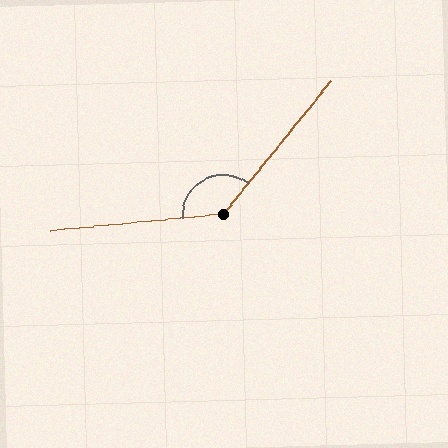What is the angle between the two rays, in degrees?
Approximately 134 degrees.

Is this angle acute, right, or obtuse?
It is obtuse.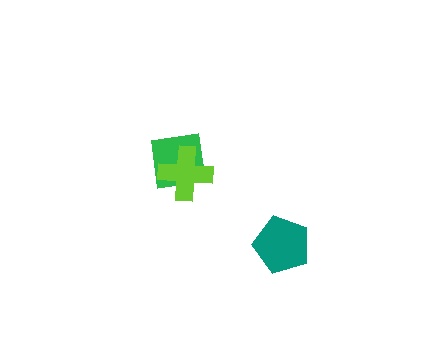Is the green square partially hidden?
Yes, it is partially covered by another shape.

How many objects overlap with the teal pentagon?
0 objects overlap with the teal pentagon.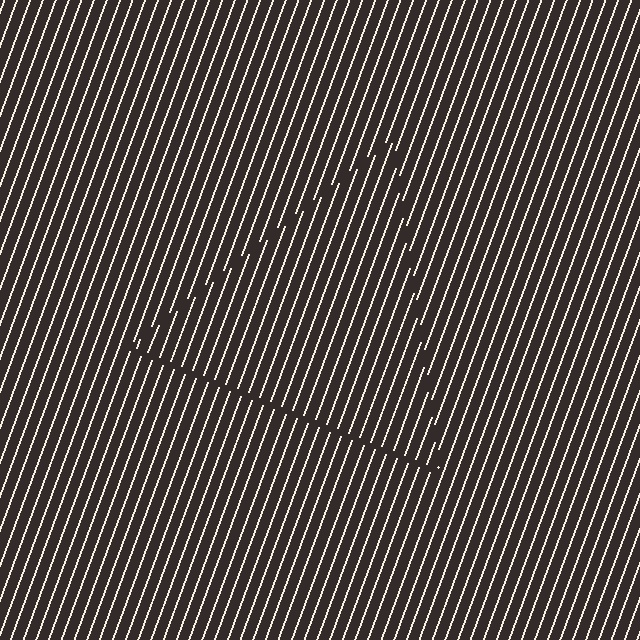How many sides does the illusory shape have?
3 sides — the line-ends trace a triangle.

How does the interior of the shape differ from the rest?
The interior of the shape contains the same grating, shifted by half a period — the contour is defined by the phase discontinuity where line-ends from the inner and outer gratings abut.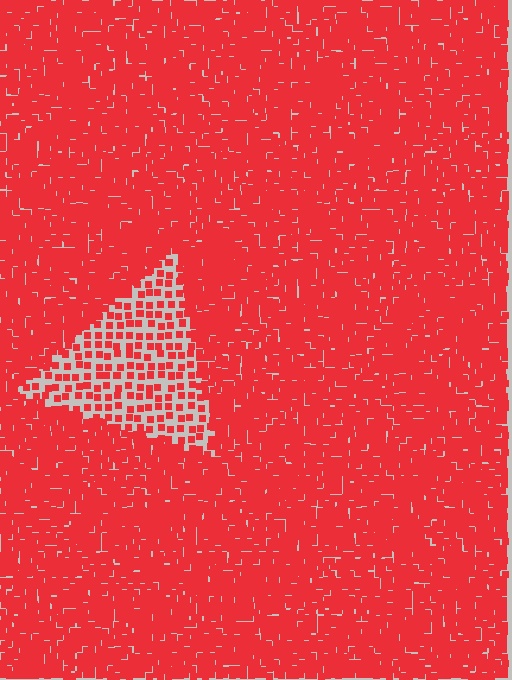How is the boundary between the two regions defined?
The boundary is defined by a change in element density (approximately 2.6x ratio). All elements are the same color, size, and shape.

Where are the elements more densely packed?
The elements are more densely packed outside the triangle boundary.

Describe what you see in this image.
The image contains small red elements arranged at two different densities. A triangle-shaped region is visible where the elements are less densely packed than the surrounding area.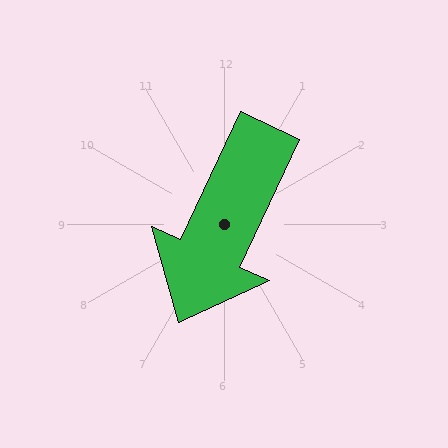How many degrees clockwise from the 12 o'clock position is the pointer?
Approximately 205 degrees.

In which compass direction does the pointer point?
Southwest.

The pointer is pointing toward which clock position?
Roughly 7 o'clock.